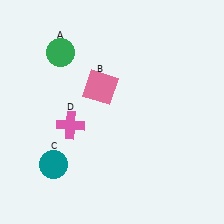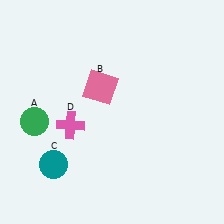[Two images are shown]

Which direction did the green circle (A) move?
The green circle (A) moved down.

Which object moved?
The green circle (A) moved down.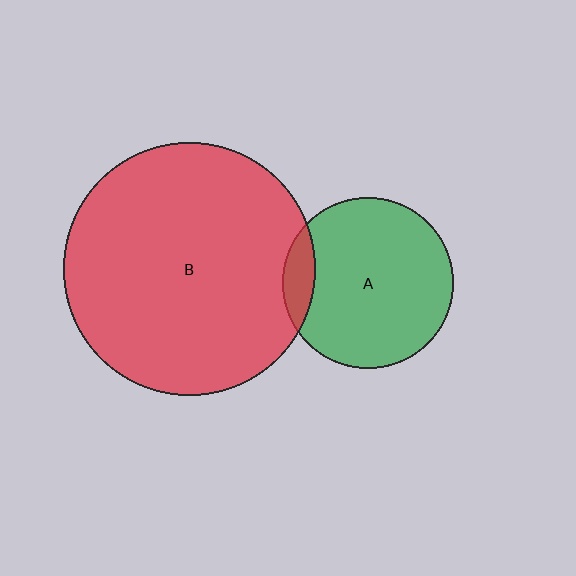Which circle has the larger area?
Circle B (red).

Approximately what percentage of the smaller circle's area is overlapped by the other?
Approximately 10%.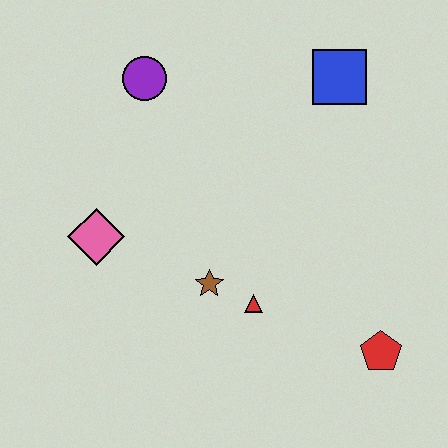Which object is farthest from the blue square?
The pink diamond is farthest from the blue square.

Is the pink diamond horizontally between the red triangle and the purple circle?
No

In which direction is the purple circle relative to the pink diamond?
The purple circle is above the pink diamond.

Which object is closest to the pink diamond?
The brown star is closest to the pink diamond.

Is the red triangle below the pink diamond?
Yes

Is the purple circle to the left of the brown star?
Yes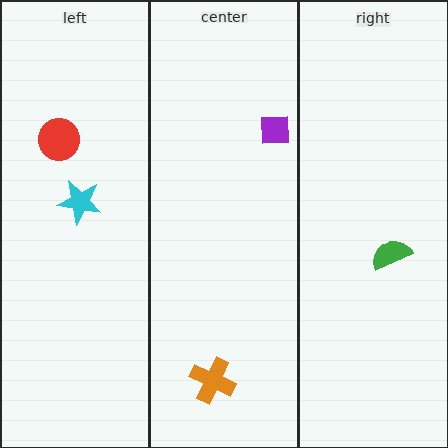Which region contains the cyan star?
The left region.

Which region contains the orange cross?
The center region.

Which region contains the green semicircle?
The right region.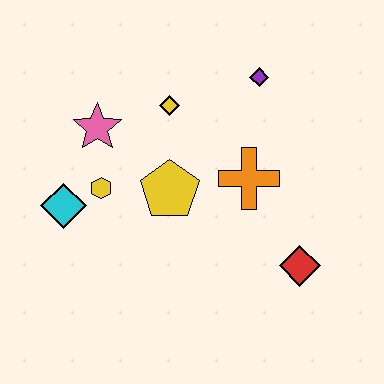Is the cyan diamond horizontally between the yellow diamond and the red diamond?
No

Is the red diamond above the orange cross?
No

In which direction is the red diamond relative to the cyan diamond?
The red diamond is to the right of the cyan diamond.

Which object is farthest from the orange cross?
The cyan diamond is farthest from the orange cross.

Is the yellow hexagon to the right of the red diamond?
No